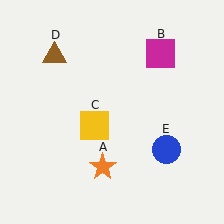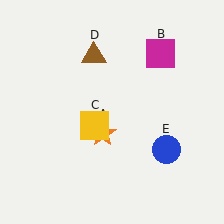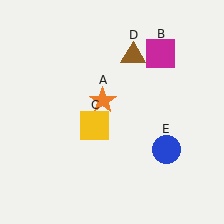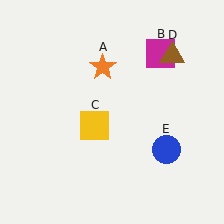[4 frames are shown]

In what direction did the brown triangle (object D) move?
The brown triangle (object D) moved right.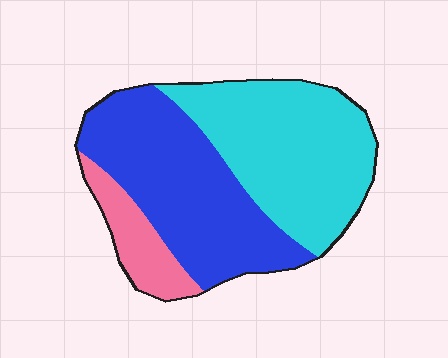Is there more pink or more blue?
Blue.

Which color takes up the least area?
Pink, at roughly 10%.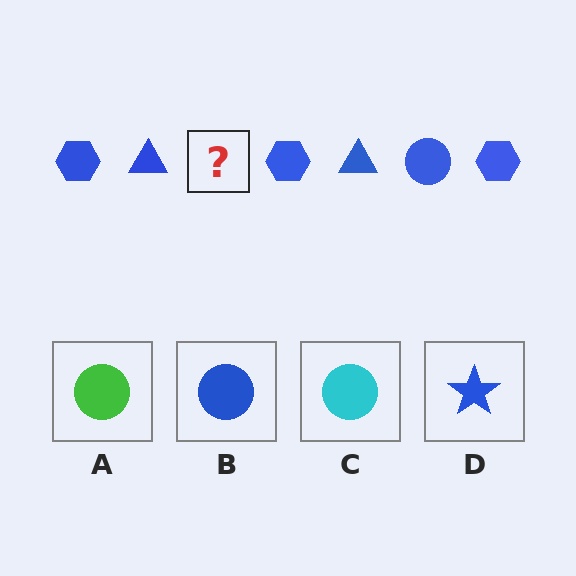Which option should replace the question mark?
Option B.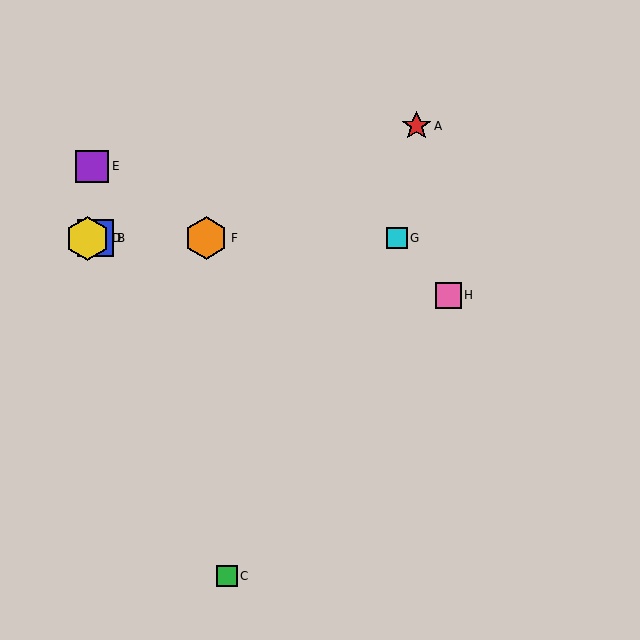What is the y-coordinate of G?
Object G is at y≈238.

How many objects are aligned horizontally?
4 objects (B, D, F, G) are aligned horizontally.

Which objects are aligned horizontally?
Objects B, D, F, G are aligned horizontally.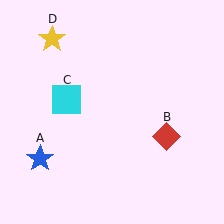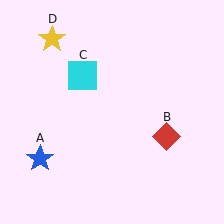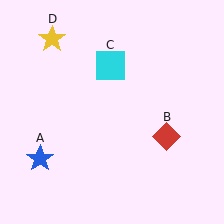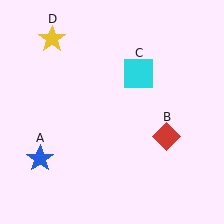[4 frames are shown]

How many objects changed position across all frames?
1 object changed position: cyan square (object C).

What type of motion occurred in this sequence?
The cyan square (object C) rotated clockwise around the center of the scene.